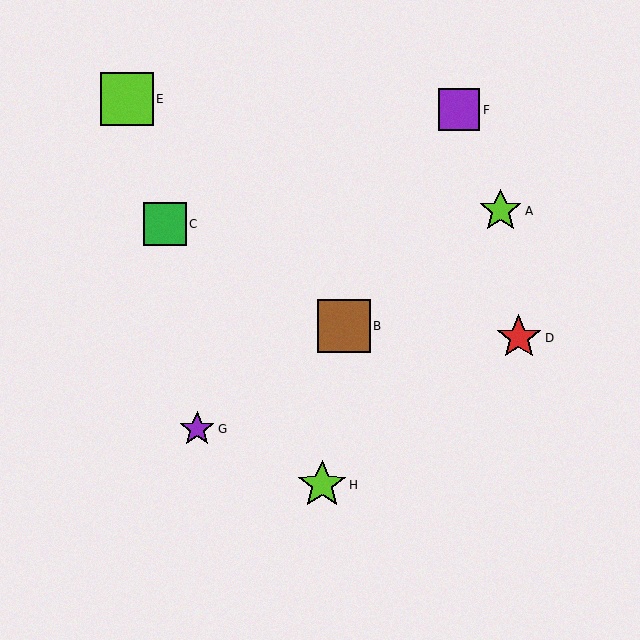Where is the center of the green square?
The center of the green square is at (165, 224).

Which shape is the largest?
The lime square (labeled E) is the largest.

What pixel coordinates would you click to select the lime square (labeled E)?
Click at (127, 99) to select the lime square E.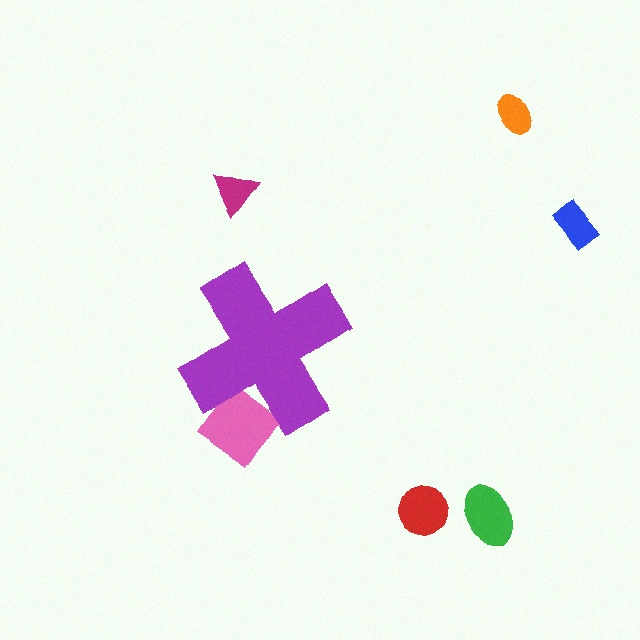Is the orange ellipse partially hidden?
No, the orange ellipse is fully visible.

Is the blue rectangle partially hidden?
No, the blue rectangle is fully visible.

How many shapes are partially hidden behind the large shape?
1 shape is partially hidden.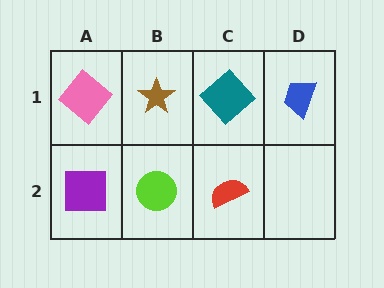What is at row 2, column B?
A lime circle.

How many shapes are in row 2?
3 shapes.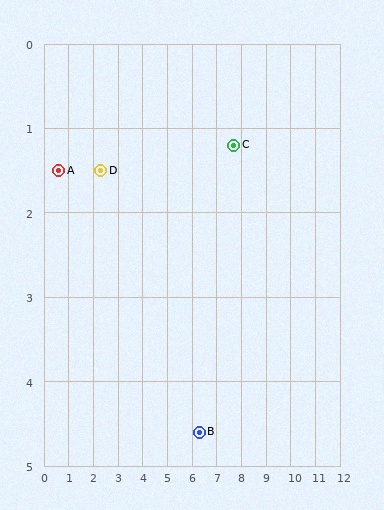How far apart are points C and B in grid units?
Points C and B are about 3.7 grid units apart.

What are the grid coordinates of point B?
Point B is at approximately (6.3, 4.6).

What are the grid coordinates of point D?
Point D is at approximately (2.3, 1.5).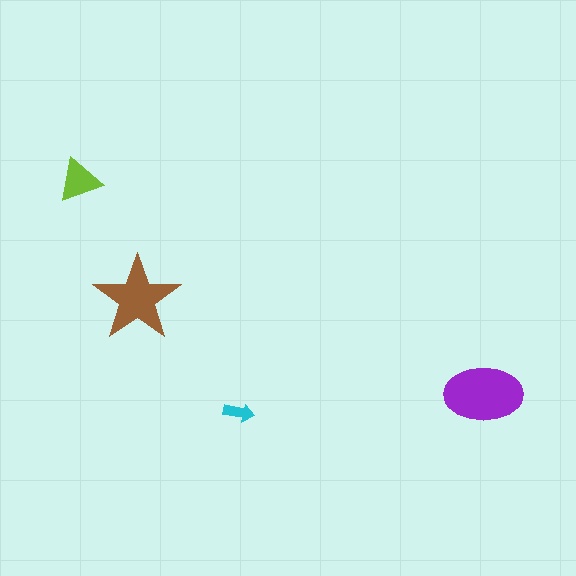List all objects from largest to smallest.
The purple ellipse, the brown star, the lime triangle, the cyan arrow.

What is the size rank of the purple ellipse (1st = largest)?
1st.